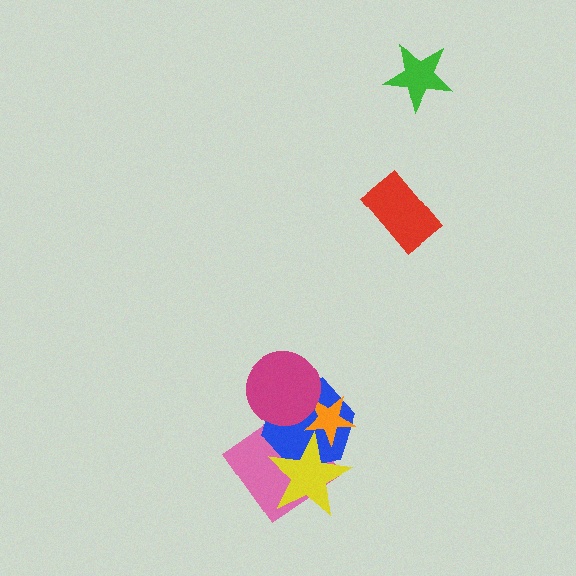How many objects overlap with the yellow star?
3 objects overlap with the yellow star.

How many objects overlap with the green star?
0 objects overlap with the green star.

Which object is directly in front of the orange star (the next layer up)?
The magenta circle is directly in front of the orange star.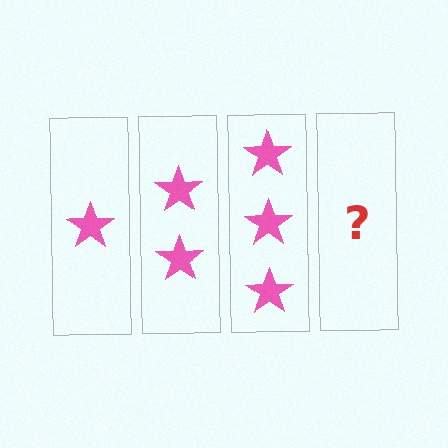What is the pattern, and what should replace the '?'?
The pattern is that each step adds one more star. The '?' should be 4 stars.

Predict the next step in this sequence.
The next step is 4 stars.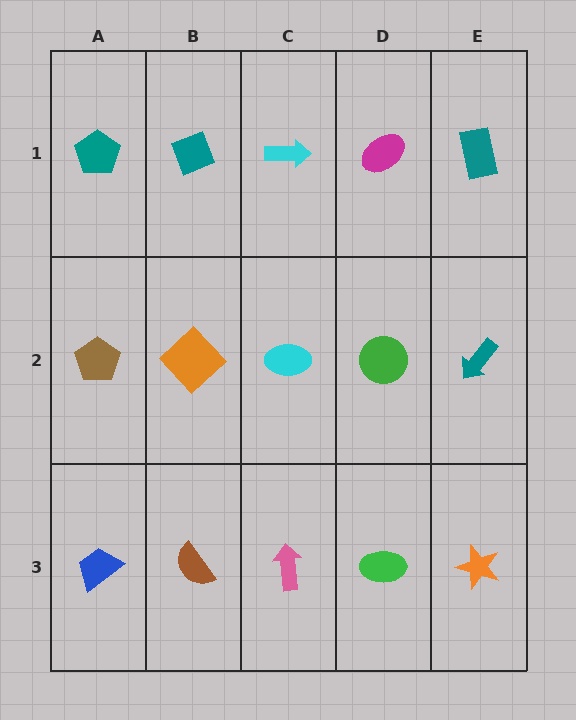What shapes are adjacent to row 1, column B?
An orange diamond (row 2, column B), a teal pentagon (row 1, column A), a cyan arrow (row 1, column C).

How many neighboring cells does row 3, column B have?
3.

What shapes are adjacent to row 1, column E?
A teal arrow (row 2, column E), a magenta ellipse (row 1, column D).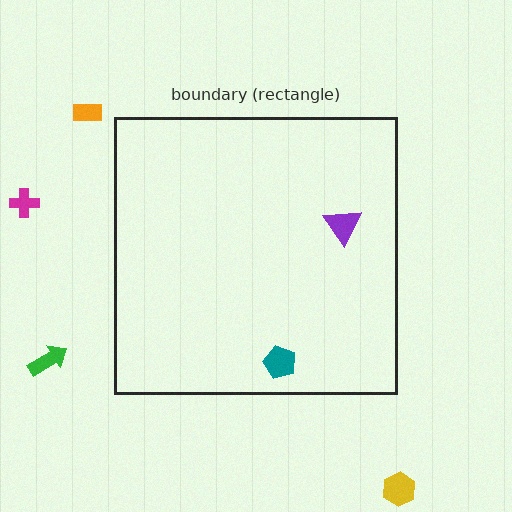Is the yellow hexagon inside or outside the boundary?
Outside.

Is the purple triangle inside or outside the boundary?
Inside.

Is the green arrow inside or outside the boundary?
Outside.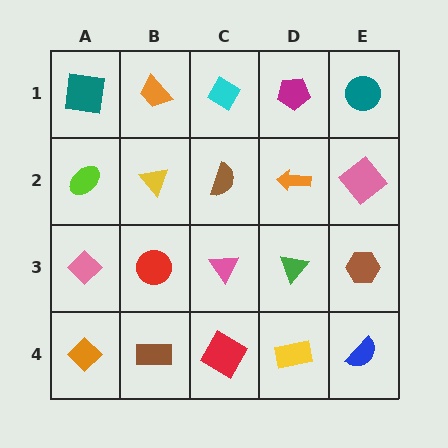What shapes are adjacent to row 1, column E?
A pink diamond (row 2, column E), a magenta pentagon (row 1, column D).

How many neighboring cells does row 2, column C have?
4.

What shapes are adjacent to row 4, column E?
A brown hexagon (row 3, column E), a yellow rectangle (row 4, column D).